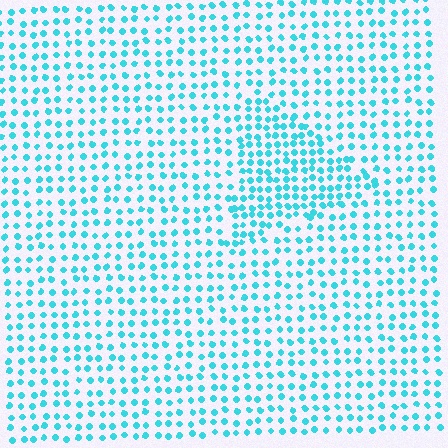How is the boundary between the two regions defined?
The boundary is defined by a change in element density (approximately 1.6x ratio). All elements are the same color, size, and shape.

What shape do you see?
I see a triangle.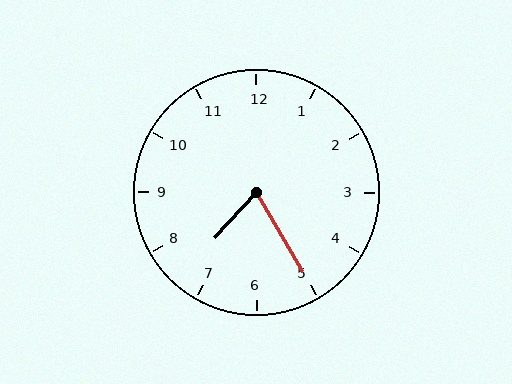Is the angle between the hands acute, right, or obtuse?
It is acute.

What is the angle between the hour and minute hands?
Approximately 72 degrees.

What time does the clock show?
7:25.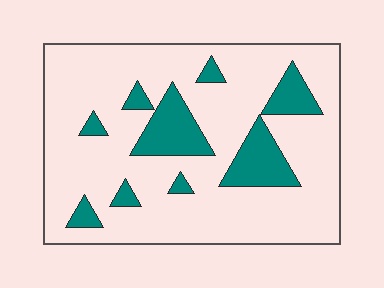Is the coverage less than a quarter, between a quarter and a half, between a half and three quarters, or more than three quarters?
Less than a quarter.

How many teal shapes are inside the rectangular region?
9.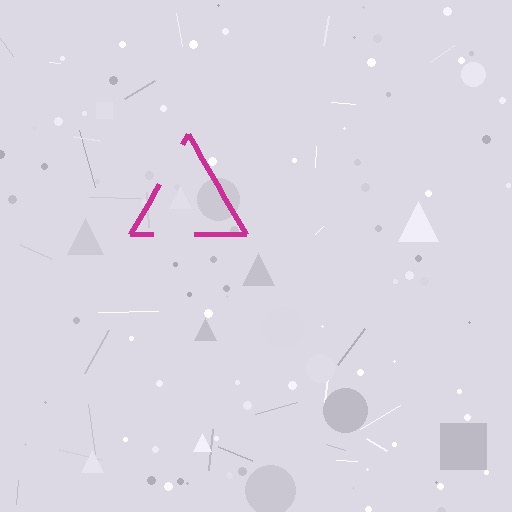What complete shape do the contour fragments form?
The contour fragments form a triangle.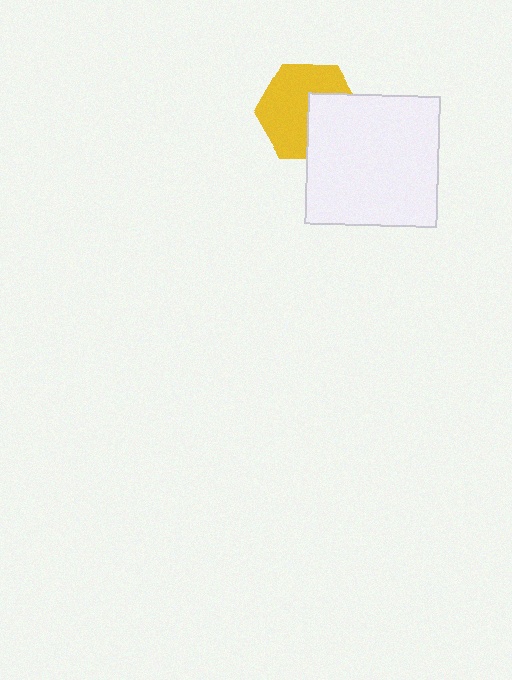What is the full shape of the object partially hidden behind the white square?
The partially hidden object is a yellow hexagon.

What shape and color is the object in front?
The object in front is a white square.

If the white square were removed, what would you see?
You would see the complete yellow hexagon.